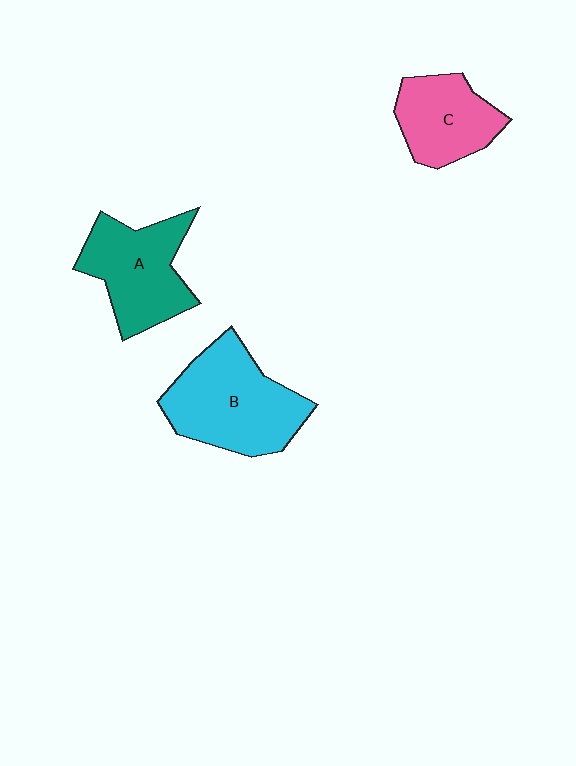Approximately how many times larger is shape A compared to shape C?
Approximately 1.3 times.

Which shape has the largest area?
Shape B (cyan).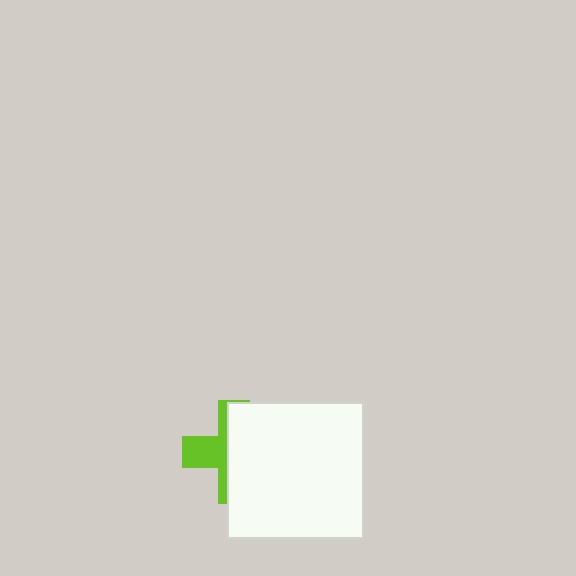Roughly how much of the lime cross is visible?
A small part of it is visible (roughly 40%).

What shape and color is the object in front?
The object in front is a white square.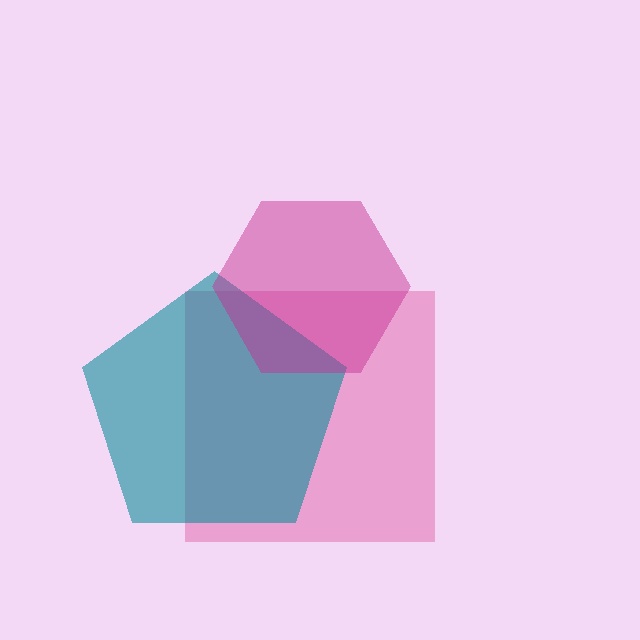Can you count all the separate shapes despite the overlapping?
Yes, there are 3 separate shapes.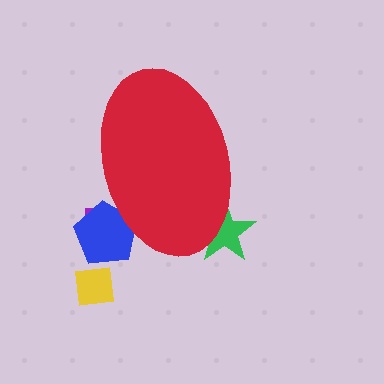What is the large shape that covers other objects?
A red ellipse.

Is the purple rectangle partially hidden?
Yes, the purple rectangle is partially hidden behind the red ellipse.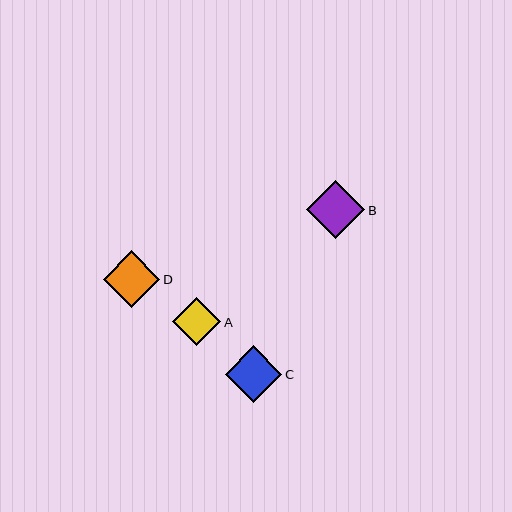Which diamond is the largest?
Diamond B is the largest with a size of approximately 58 pixels.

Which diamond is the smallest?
Diamond A is the smallest with a size of approximately 49 pixels.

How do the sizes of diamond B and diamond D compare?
Diamond B and diamond D are approximately the same size.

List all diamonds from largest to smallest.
From largest to smallest: B, D, C, A.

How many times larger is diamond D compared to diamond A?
Diamond D is approximately 1.2 times the size of diamond A.